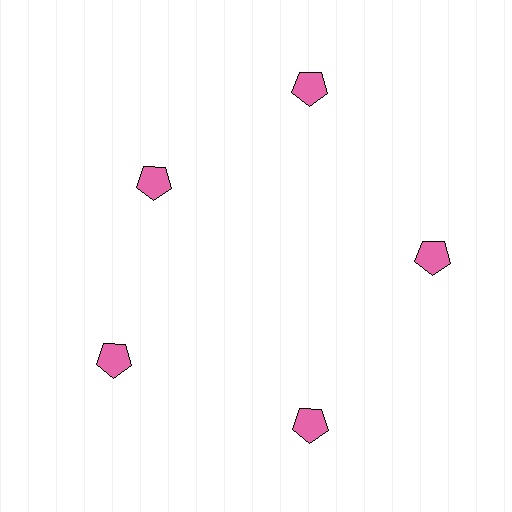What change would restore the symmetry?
The symmetry would be restored by moving it outward, back onto the ring so that all 5 pentagons sit at equal angles and equal distance from the center.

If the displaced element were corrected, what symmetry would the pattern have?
It would have 5-fold rotational symmetry — the pattern would map onto itself every 72 degrees.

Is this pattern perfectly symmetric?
No. The 5 pink pentagons are arranged in a ring, but one element near the 10 o'clock position is pulled inward toward the center, breaking the 5-fold rotational symmetry.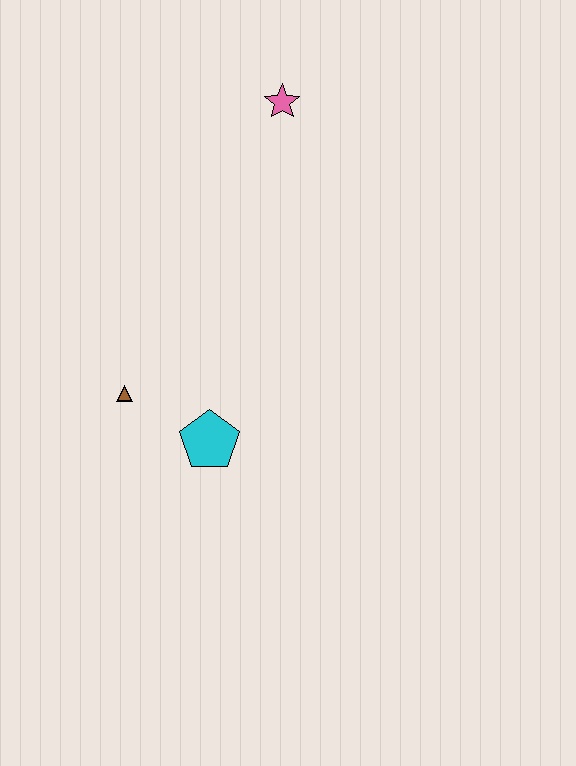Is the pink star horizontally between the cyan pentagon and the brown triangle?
No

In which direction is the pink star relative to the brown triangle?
The pink star is above the brown triangle.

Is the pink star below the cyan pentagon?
No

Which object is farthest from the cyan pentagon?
The pink star is farthest from the cyan pentagon.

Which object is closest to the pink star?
The brown triangle is closest to the pink star.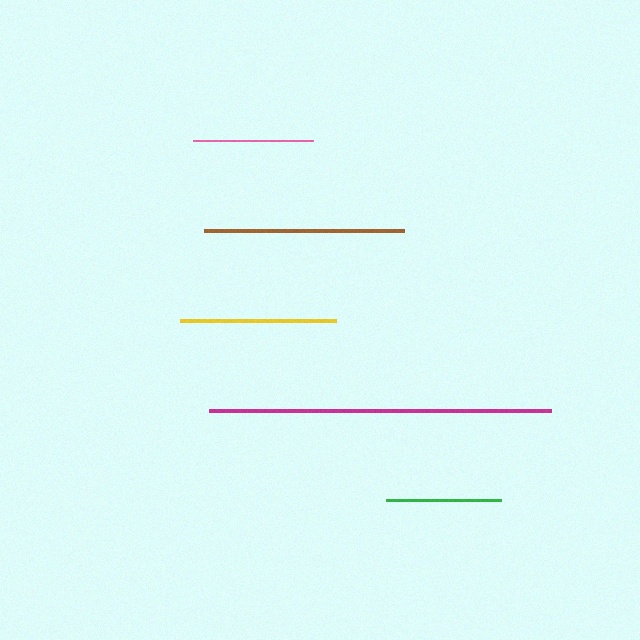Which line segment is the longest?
The magenta line is the longest at approximately 342 pixels.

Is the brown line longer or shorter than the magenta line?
The magenta line is longer than the brown line.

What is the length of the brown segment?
The brown segment is approximately 200 pixels long.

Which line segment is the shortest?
The green line is the shortest at approximately 115 pixels.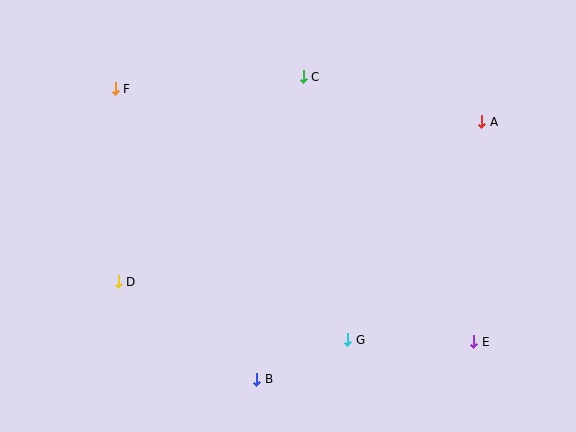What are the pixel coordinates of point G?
Point G is at (348, 340).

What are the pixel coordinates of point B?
Point B is at (257, 379).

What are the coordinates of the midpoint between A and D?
The midpoint between A and D is at (300, 202).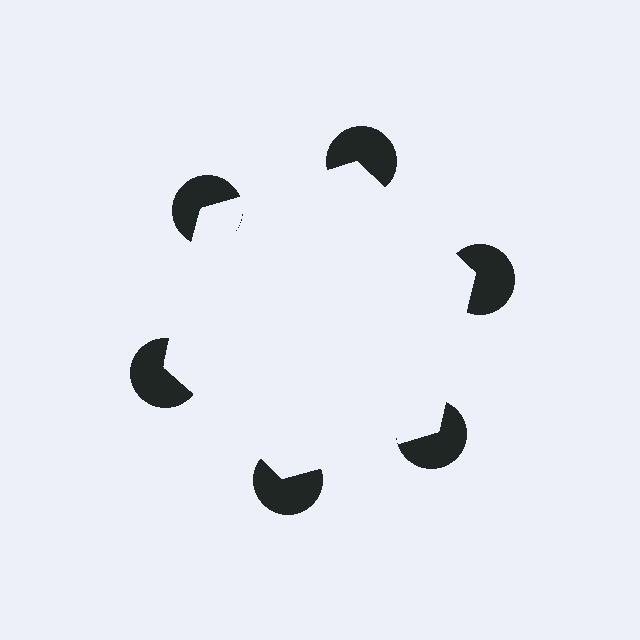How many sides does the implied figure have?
6 sides.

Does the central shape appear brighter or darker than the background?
It typically appears slightly brighter than the background, even though no actual brightness change is drawn.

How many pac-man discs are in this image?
There are 6 — one at each vertex of the illusory hexagon.